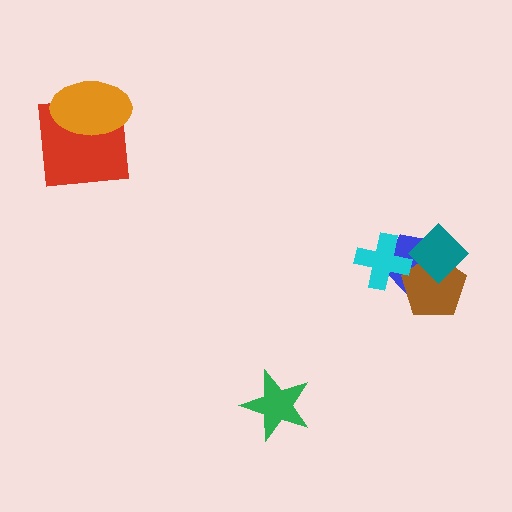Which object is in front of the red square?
The orange ellipse is in front of the red square.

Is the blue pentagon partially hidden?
Yes, it is partially covered by another shape.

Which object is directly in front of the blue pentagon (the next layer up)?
The brown pentagon is directly in front of the blue pentagon.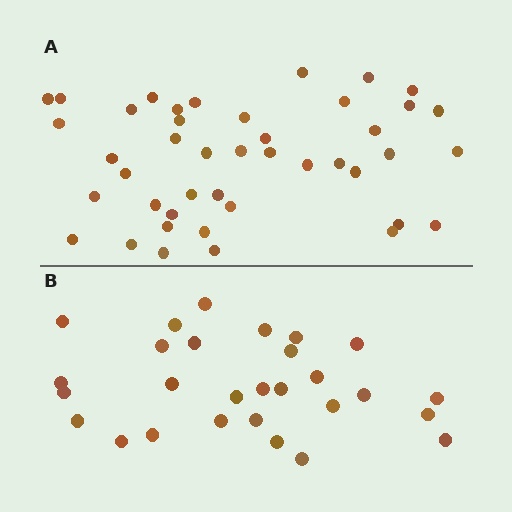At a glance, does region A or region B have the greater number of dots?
Region A (the top region) has more dots.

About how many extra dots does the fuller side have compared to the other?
Region A has approximately 15 more dots than region B.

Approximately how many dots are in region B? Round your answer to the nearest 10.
About 30 dots. (The exact count is 28, which rounds to 30.)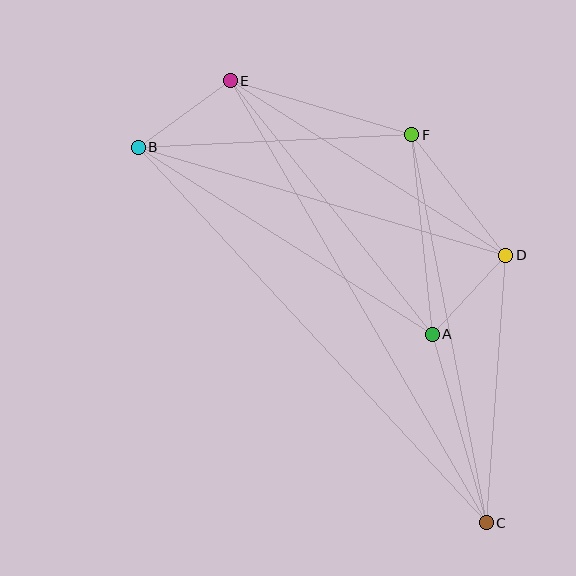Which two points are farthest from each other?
Points B and C are farthest from each other.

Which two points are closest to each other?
Points A and D are closest to each other.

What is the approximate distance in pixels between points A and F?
The distance between A and F is approximately 200 pixels.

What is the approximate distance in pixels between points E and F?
The distance between E and F is approximately 190 pixels.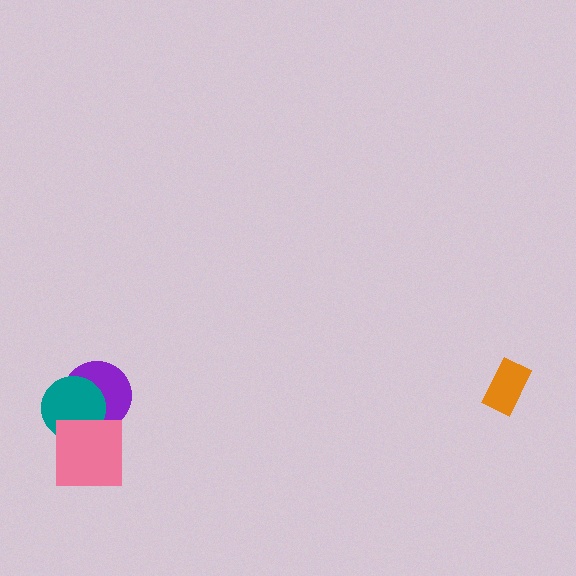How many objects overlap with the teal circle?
2 objects overlap with the teal circle.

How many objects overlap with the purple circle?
2 objects overlap with the purple circle.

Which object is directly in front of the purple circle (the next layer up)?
The teal circle is directly in front of the purple circle.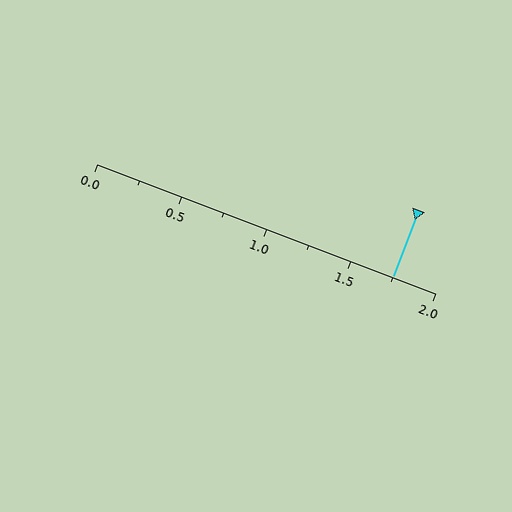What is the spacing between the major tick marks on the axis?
The major ticks are spaced 0.5 apart.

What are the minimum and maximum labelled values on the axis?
The axis runs from 0.0 to 2.0.